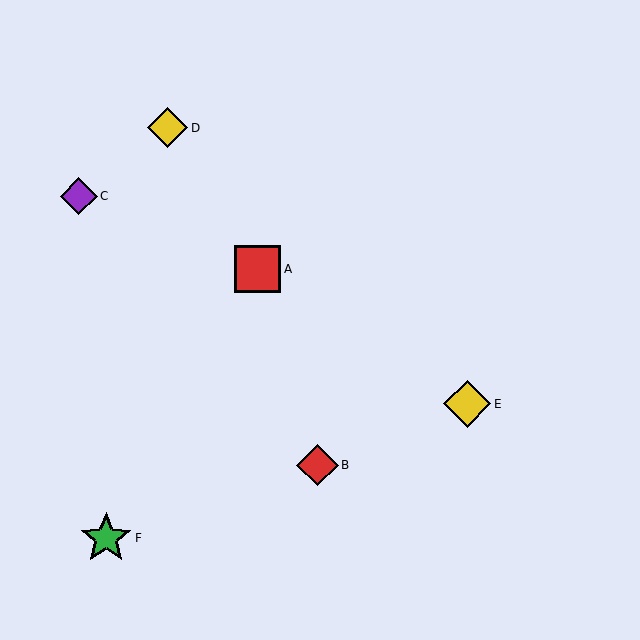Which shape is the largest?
The green star (labeled F) is the largest.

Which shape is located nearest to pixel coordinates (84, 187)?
The purple diamond (labeled C) at (79, 196) is nearest to that location.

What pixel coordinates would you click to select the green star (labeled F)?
Click at (106, 538) to select the green star F.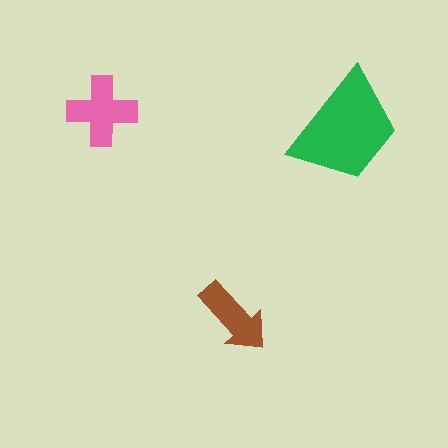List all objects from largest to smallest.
The green trapezoid, the pink cross, the brown arrow.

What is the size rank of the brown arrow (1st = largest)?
3rd.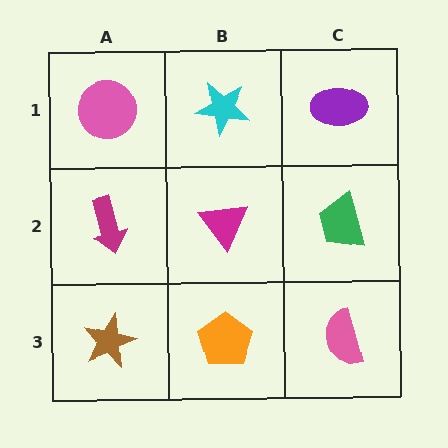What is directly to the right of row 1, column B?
A purple ellipse.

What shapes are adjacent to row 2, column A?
A pink circle (row 1, column A), a brown star (row 3, column A), a magenta triangle (row 2, column B).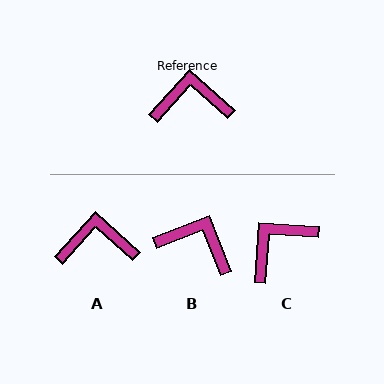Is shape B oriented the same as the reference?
No, it is off by about 27 degrees.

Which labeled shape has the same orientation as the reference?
A.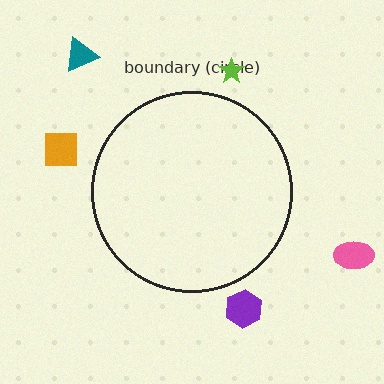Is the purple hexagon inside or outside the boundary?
Outside.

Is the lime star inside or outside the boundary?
Outside.